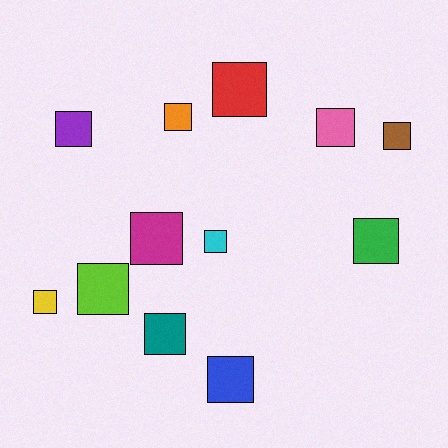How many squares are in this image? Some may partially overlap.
There are 12 squares.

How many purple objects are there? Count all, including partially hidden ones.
There is 1 purple object.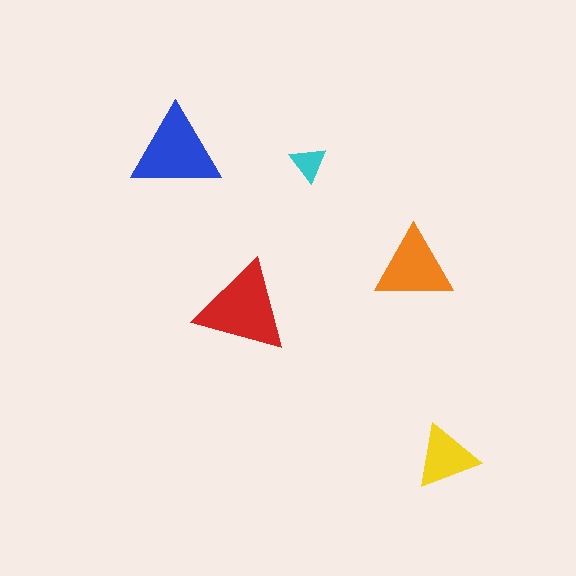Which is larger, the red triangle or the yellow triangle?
The red one.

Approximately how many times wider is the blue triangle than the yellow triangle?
About 1.5 times wider.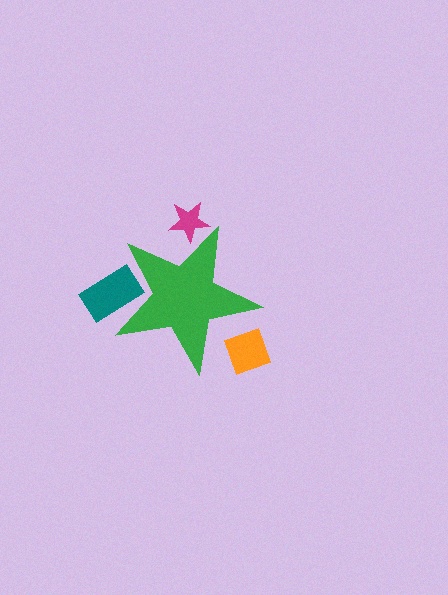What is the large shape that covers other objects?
A green star.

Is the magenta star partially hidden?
Yes, the magenta star is partially hidden behind the green star.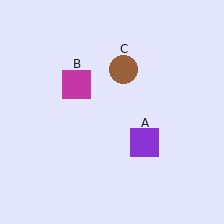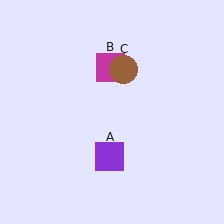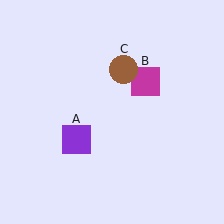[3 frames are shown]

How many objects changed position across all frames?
2 objects changed position: purple square (object A), magenta square (object B).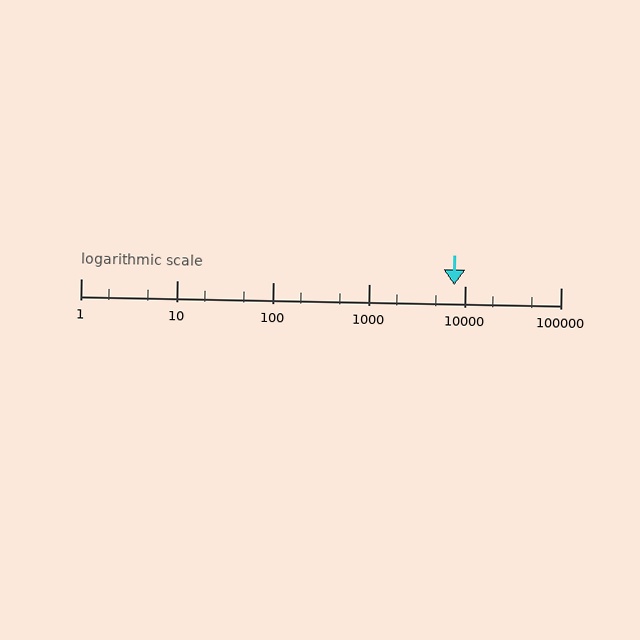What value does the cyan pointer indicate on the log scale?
The pointer indicates approximately 7700.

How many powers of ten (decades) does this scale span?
The scale spans 5 decades, from 1 to 100000.